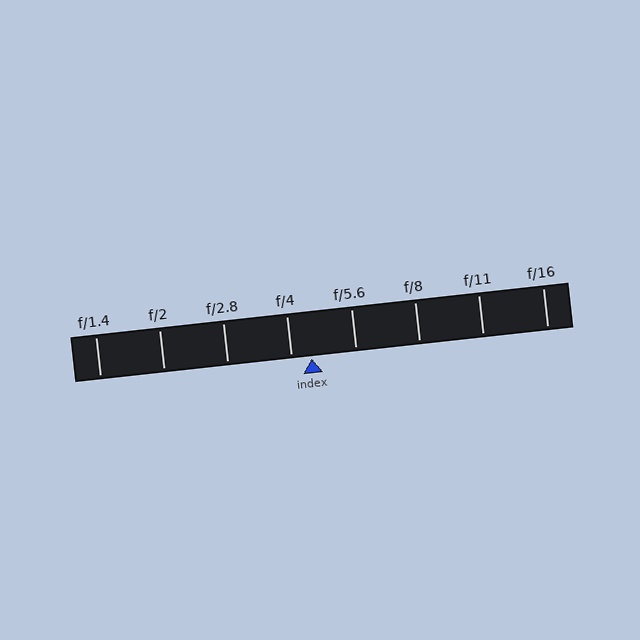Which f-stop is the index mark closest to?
The index mark is closest to f/4.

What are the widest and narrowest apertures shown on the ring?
The widest aperture shown is f/1.4 and the narrowest is f/16.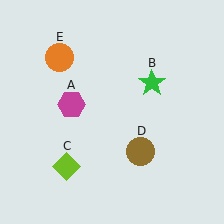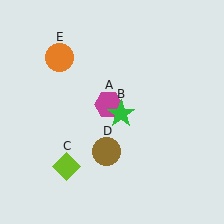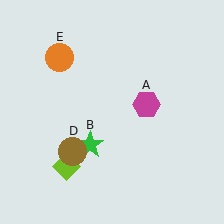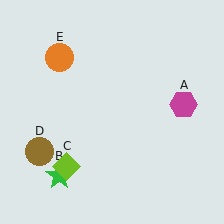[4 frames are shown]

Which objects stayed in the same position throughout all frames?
Lime diamond (object C) and orange circle (object E) remained stationary.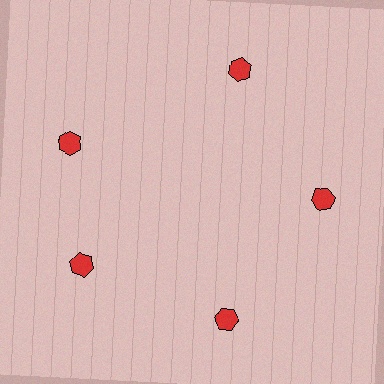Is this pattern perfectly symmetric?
No. The 5 red hexagons are arranged in a ring, but one element near the 10 o'clock position is rotated out of alignment along the ring, breaking the 5-fold rotational symmetry.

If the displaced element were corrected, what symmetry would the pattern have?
It would have 5-fold rotational symmetry — the pattern would map onto itself every 72 degrees.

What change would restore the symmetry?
The symmetry would be restored by rotating it back into even spacing with its neighbors so that all 5 hexagons sit at equal angles and equal distance from the center.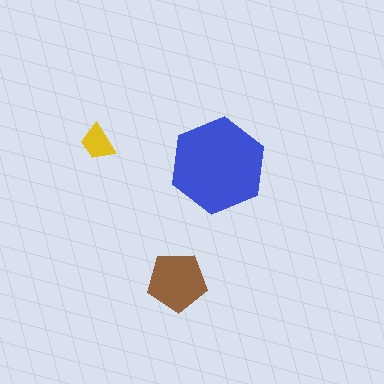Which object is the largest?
The blue hexagon.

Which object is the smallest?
The yellow trapezoid.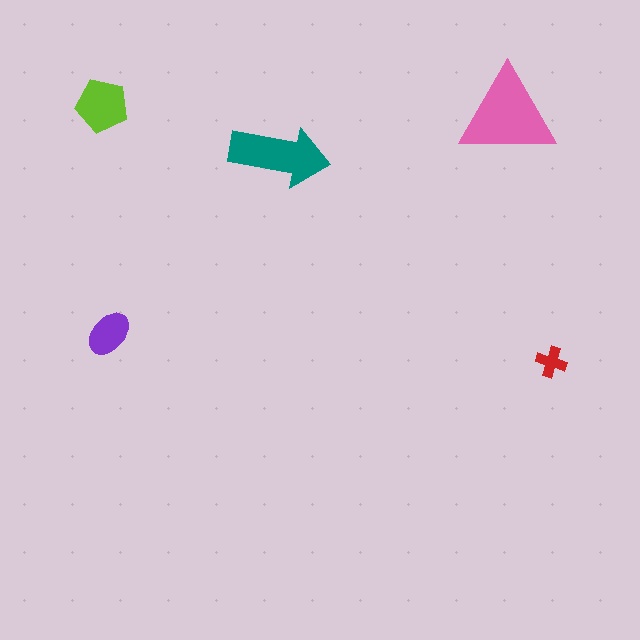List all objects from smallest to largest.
The red cross, the purple ellipse, the lime pentagon, the teal arrow, the pink triangle.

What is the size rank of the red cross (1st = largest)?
5th.